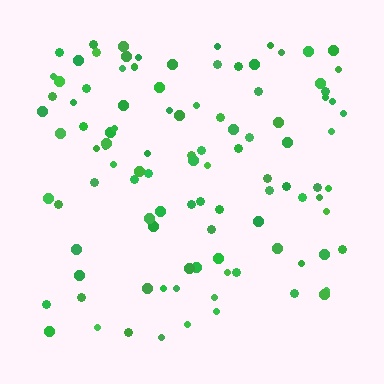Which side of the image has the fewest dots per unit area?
The bottom.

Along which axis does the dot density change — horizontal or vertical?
Vertical.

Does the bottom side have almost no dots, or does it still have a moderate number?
Still a moderate number, just noticeably fewer than the top.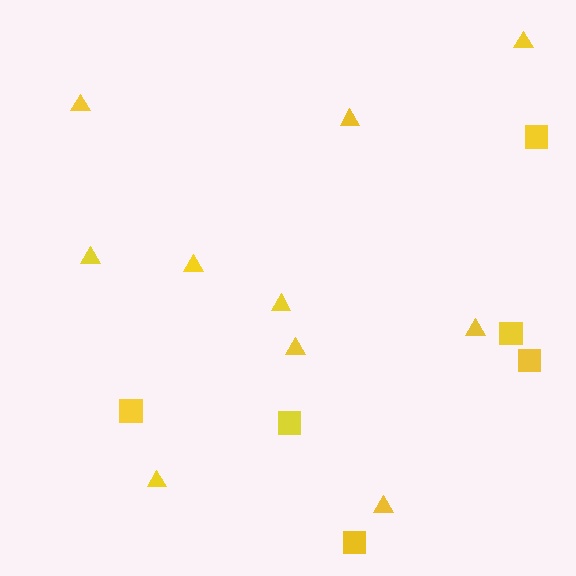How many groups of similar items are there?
There are 2 groups: one group of squares (6) and one group of triangles (10).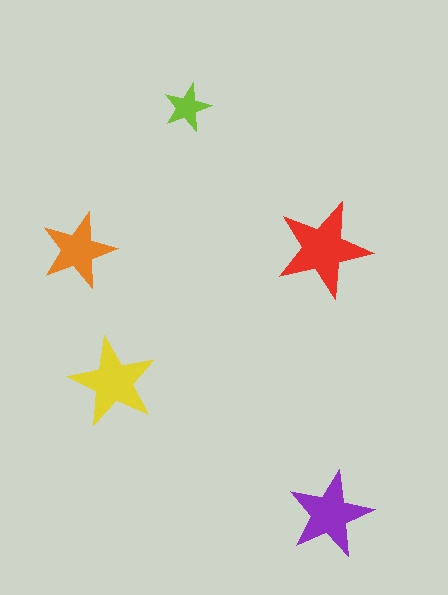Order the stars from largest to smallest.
the red one, the yellow one, the purple one, the orange one, the lime one.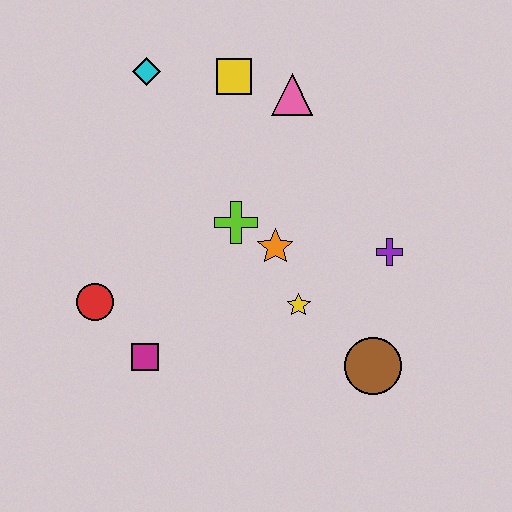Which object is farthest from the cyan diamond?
The brown circle is farthest from the cyan diamond.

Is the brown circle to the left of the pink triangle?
No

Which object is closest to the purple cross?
The yellow star is closest to the purple cross.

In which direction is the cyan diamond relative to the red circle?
The cyan diamond is above the red circle.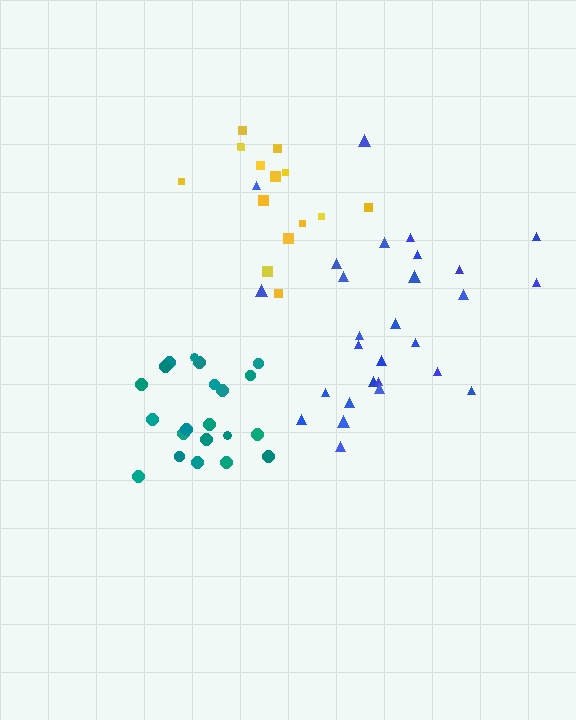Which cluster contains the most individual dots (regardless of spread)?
Blue (28).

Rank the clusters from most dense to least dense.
teal, blue, yellow.